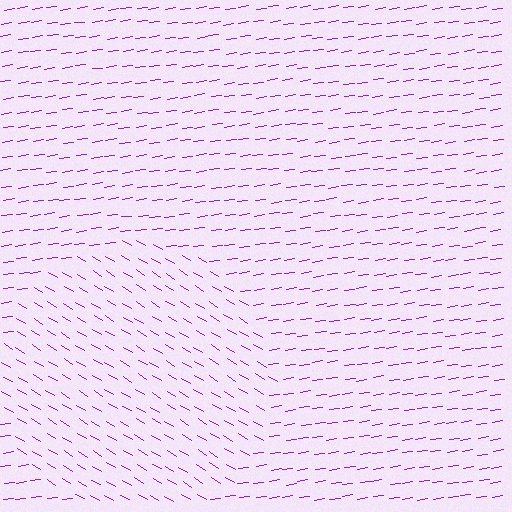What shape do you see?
I see a circle.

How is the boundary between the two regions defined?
The boundary is defined purely by a change in line orientation (approximately 39 degrees difference). All lines are the same color and thickness.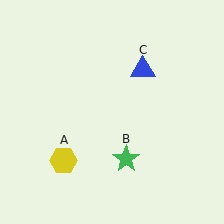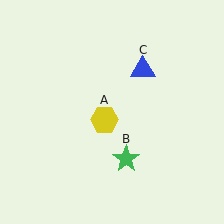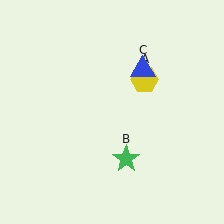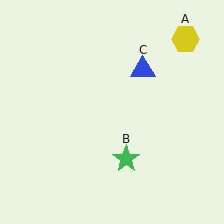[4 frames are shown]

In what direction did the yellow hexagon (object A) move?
The yellow hexagon (object A) moved up and to the right.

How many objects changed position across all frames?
1 object changed position: yellow hexagon (object A).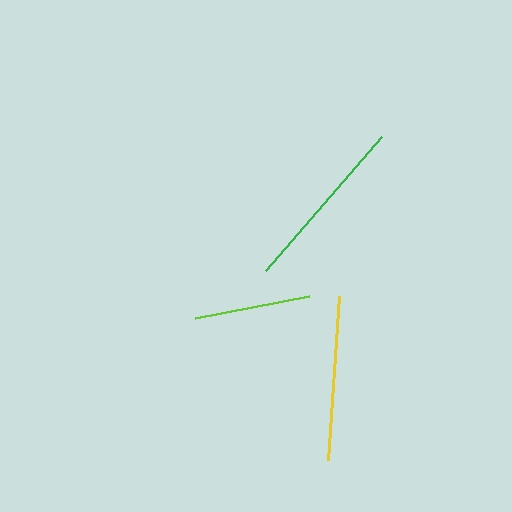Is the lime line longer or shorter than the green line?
The green line is longer than the lime line.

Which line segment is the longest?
The green line is the longest at approximately 177 pixels.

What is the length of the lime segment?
The lime segment is approximately 116 pixels long.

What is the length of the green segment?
The green segment is approximately 177 pixels long.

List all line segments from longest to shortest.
From longest to shortest: green, yellow, lime.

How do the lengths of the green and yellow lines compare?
The green and yellow lines are approximately the same length.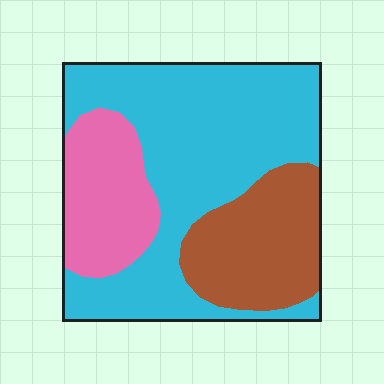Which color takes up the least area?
Pink, at roughly 20%.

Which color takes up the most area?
Cyan, at roughly 55%.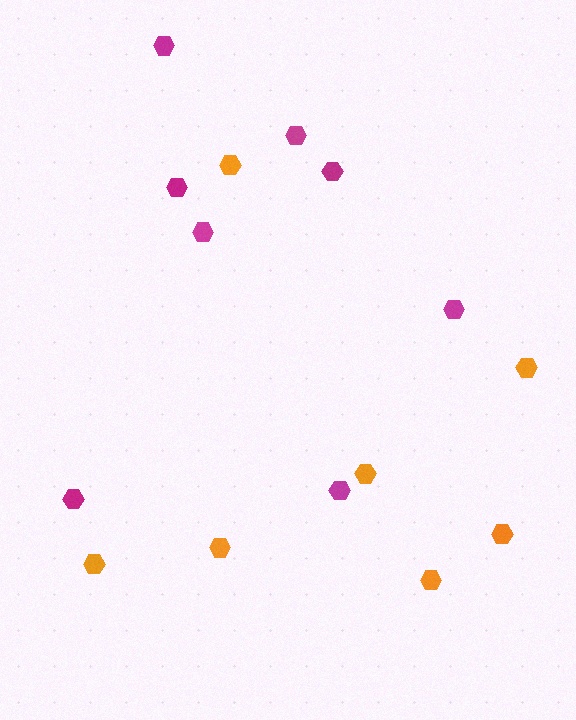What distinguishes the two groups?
There are 2 groups: one group of orange hexagons (7) and one group of magenta hexagons (8).